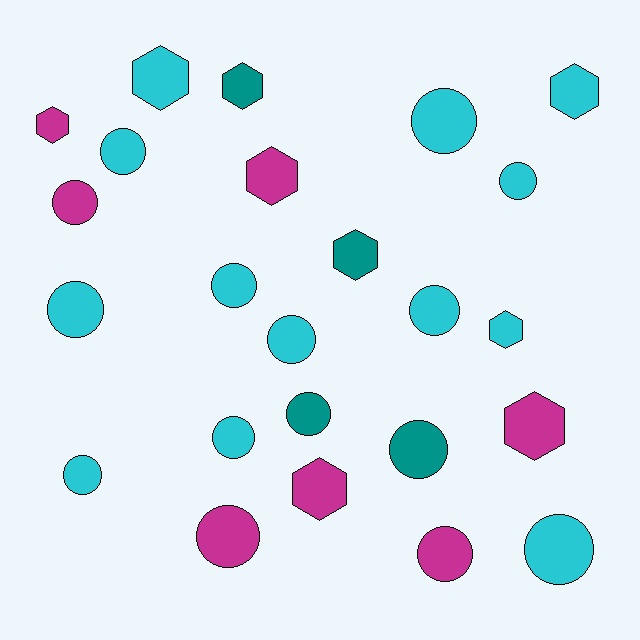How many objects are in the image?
There are 24 objects.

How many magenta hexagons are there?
There are 4 magenta hexagons.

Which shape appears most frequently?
Circle, with 15 objects.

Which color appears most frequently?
Cyan, with 13 objects.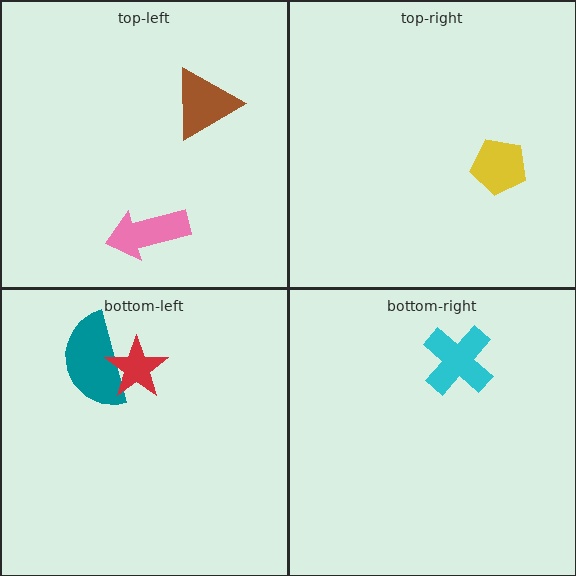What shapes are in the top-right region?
The yellow pentagon.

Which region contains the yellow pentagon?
The top-right region.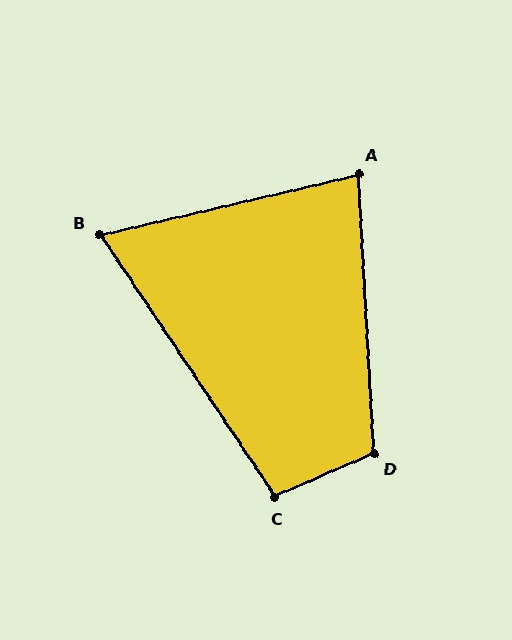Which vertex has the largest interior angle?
D, at approximately 111 degrees.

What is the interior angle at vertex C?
Approximately 100 degrees (obtuse).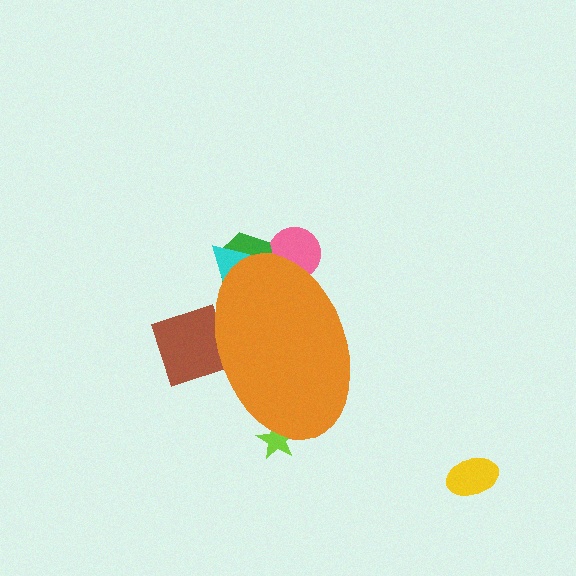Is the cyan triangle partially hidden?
Yes, the cyan triangle is partially hidden behind the orange ellipse.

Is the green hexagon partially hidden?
Yes, the green hexagon is partially hidden behind the orange ellipse.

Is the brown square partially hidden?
Yes, the brown square is partially hidden behind the orange ellipse.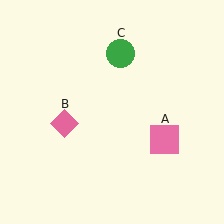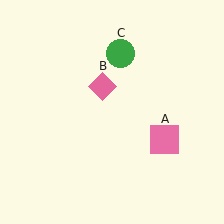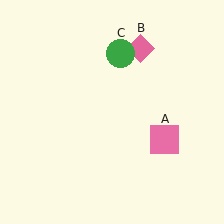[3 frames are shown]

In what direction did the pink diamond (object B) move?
The pink diamond (object B) moved up and to the right.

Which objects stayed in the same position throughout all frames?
Pink square (object A) and green circle (object C) remained stationary.